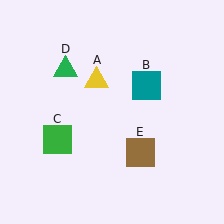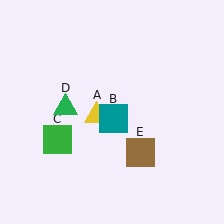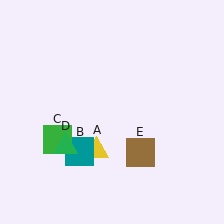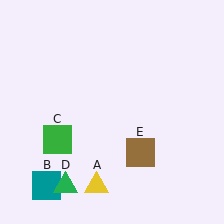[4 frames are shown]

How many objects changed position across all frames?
3 objects changed position: yellow triangle (object A), teal square (object B), green triangle (object D).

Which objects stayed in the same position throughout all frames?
Green square (object C) and brown square (object E) remained stationary.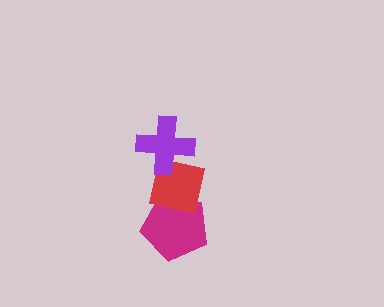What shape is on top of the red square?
The purple cross is on top of the red square.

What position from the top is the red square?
The red square is 2nd from the top.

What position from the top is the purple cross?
The purple cross is 1st from the top.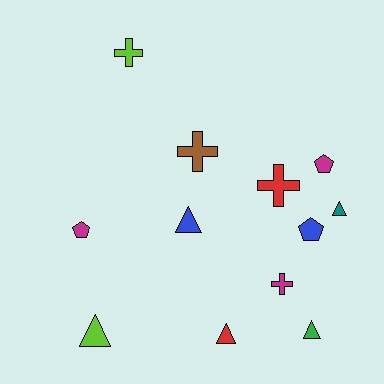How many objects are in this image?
There are 12 objects.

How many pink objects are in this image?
There are no pink objects.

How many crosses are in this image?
There are 4 crosses.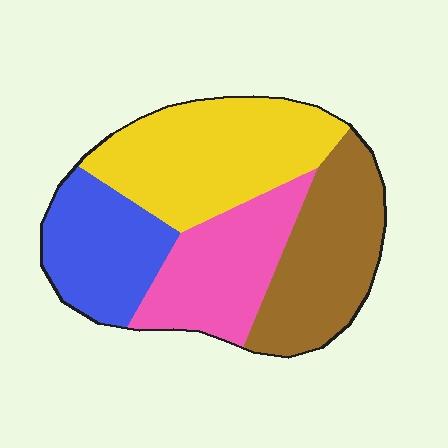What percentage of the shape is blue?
Blue takes up about one fifth (1/5) of the shape.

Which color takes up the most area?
Yellow, at roughly 30%.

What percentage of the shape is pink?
Pink takes up about one fifth (1/5) of the shape.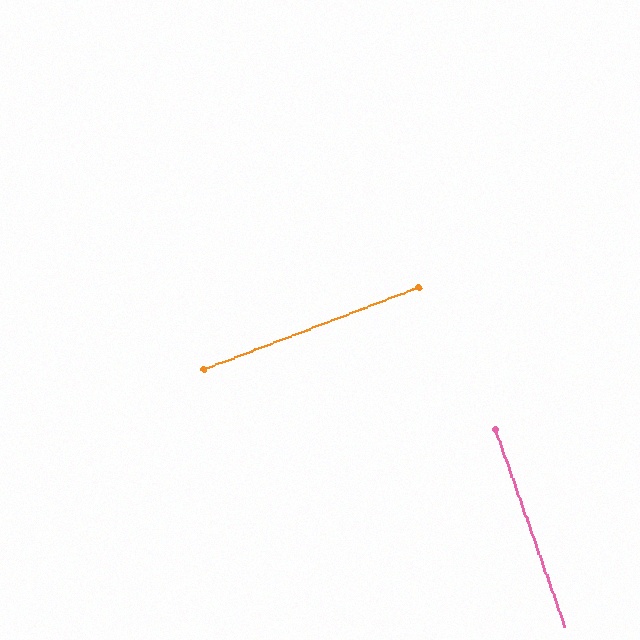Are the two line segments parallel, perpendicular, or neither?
Perpendicular — they meet at approximately 89°.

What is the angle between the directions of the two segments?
Approximately 89 degrees.